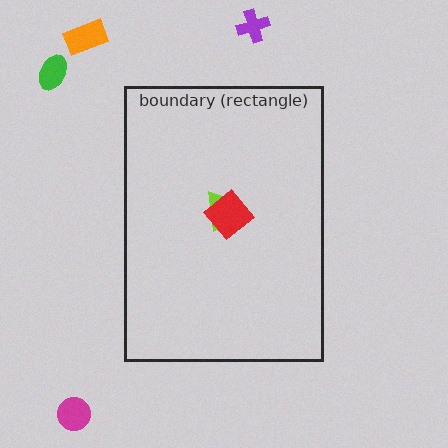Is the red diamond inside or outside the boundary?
Inside.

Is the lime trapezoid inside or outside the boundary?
Inside.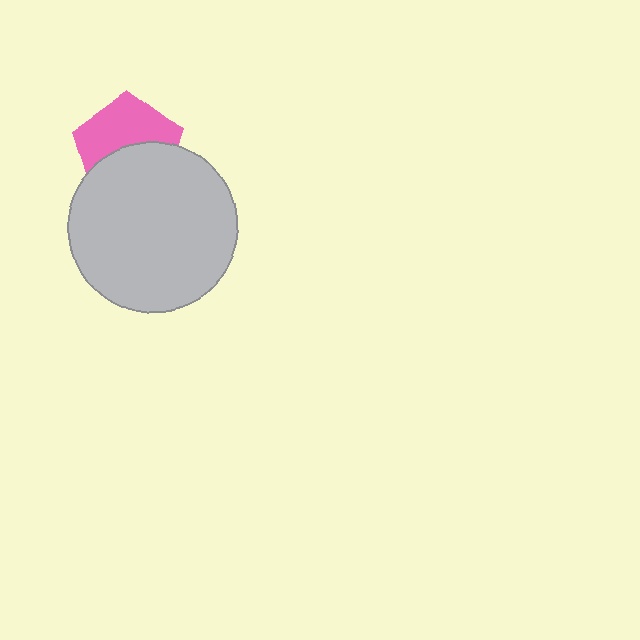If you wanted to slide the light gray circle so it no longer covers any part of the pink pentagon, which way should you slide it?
Slide it down — that is the most direct way to separate the two shapes.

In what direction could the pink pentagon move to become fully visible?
The pink pentagon could move up. That would shift it out from behind the light gray circle entirely.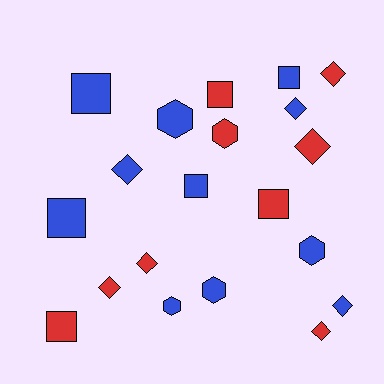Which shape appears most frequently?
Diamond, with 8 objects.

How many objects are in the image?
There are 20 objects.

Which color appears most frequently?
Blue, with 11 objects.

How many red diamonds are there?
There are 5 red diamonds.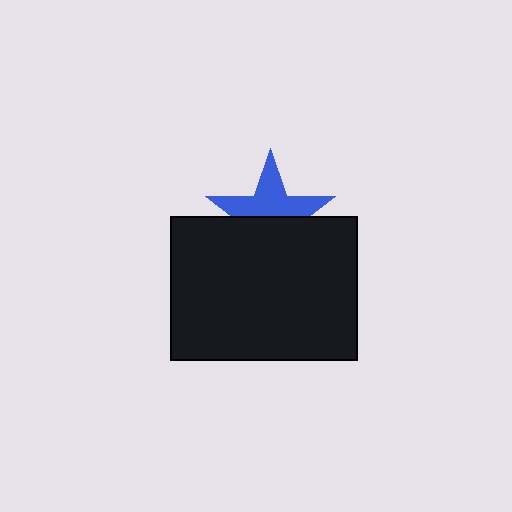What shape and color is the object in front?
The object in front is a black rectangle.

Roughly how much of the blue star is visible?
About half of it is visible (roughly 51%).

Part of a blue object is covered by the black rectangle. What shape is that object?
It is a star.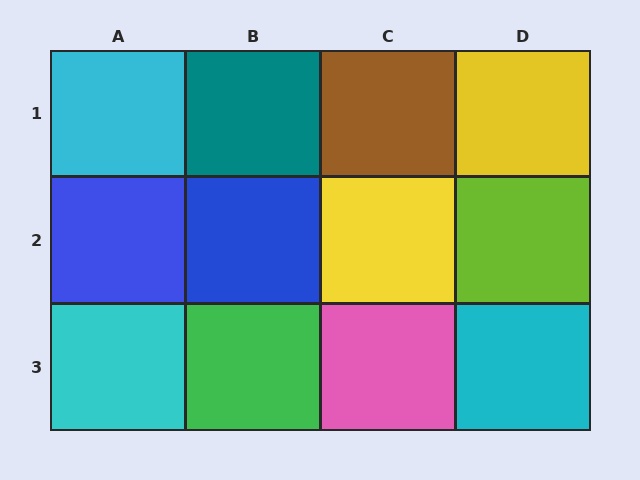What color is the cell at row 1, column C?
Brown.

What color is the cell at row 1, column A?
Cyan.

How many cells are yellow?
2 cells are yellow.